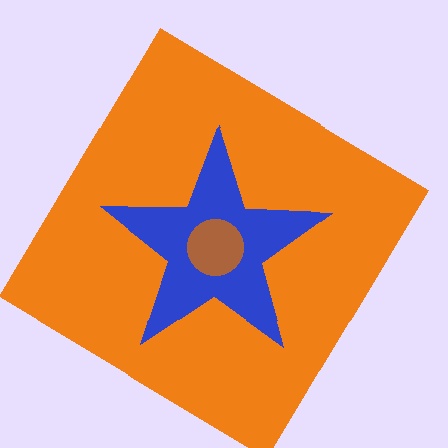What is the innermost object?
The brown circle.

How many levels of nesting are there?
3.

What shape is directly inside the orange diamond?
The blue star.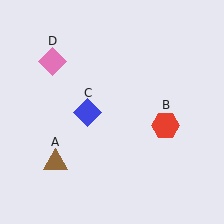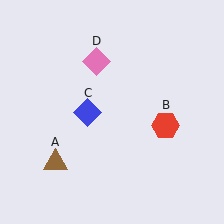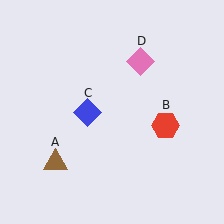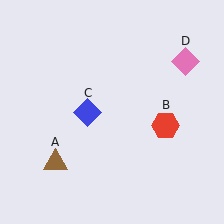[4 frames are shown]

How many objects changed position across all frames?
1 object changed position: pink diamond (object D).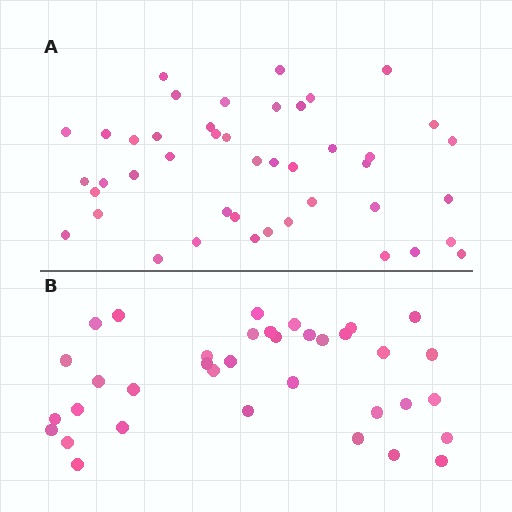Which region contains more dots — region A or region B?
Region A (the top region) has more dots.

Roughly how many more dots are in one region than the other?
Region A has roughly 8 or so more dots than region B.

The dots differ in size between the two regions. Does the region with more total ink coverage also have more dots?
No. Region B has more total ink coverage because its dots are larger, but region A actually contains more individual dots. Total area can be misleading — the number of items is what matters here.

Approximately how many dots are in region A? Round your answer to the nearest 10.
About 40 dots. (The exact count is 44, which rounds to 40.)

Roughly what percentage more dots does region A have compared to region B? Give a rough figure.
About 20% more.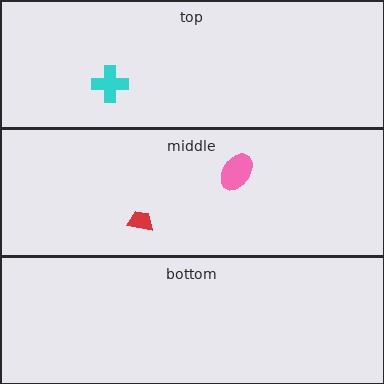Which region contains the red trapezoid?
The middle region.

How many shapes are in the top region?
1.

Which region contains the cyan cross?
The top region.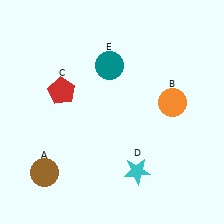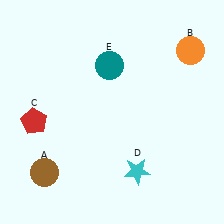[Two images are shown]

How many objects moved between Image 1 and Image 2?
2 objects moved between the two images.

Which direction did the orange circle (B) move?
The orange circle (B) moved up.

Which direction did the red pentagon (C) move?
The red pentagon (C) moved down.